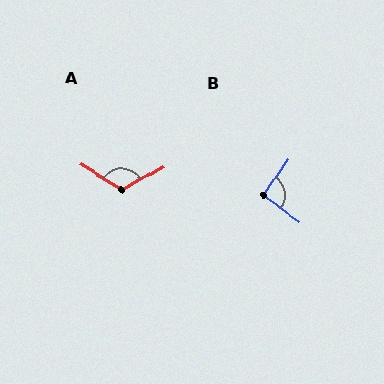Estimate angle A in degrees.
Approximately 120 degrees.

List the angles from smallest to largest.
B (91°), A (120°).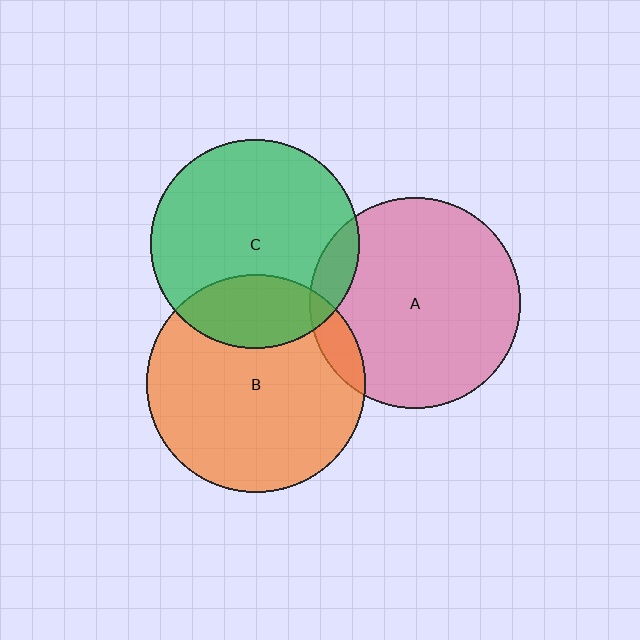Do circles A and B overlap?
Yes.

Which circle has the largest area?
Circle B (orange).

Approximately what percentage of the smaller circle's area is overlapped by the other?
Approximately 10%.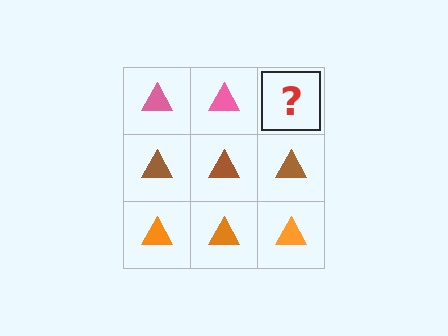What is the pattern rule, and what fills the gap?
The rule is that each row has a consistent color. The gap should be filled with a pink triangle.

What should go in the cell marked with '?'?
The missing cell should contain a pink triangle.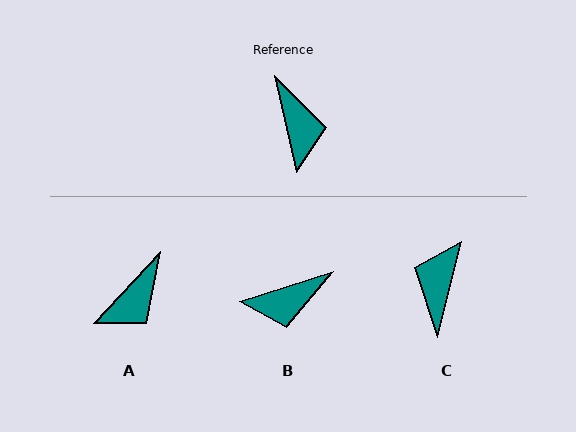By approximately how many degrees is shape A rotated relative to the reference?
Approximately 56 degrees clockwise.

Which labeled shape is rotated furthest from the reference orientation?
C, about 153 degrees away.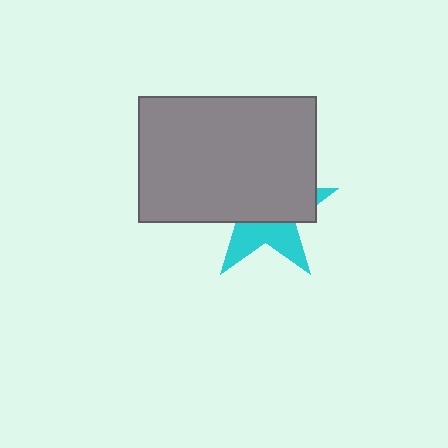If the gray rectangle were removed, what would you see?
You would see the complete cyan star.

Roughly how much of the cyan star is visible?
A small part of it is visible (roughly 37%).